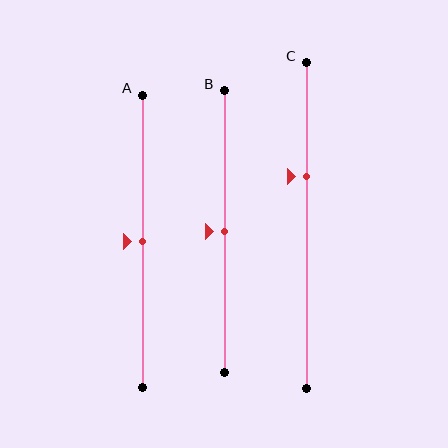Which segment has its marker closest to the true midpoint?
Segment A has its marker closest to the true midpoint.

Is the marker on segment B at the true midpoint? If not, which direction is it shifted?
Yes, the marker on segment B is at the true midpoint.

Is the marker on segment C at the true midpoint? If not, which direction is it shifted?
No, the marker on segment C is shifted upward by about 15% of the segment length.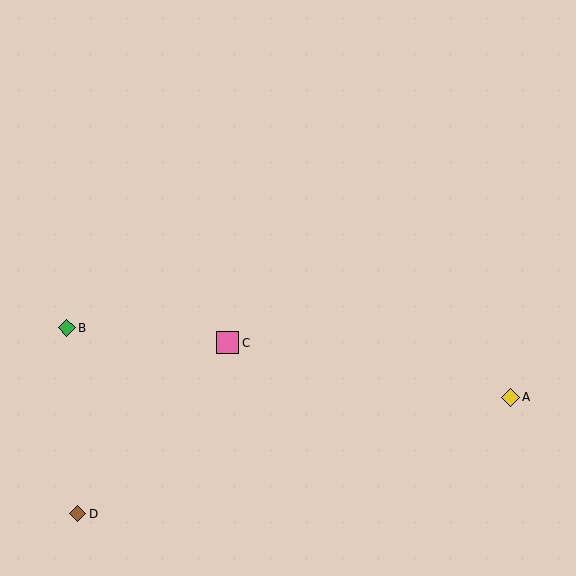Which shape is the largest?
The pink square (labeled C) is the largest.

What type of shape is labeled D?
Shape D is a brown diamond.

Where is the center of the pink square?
The center of the pink square is at (228, 343).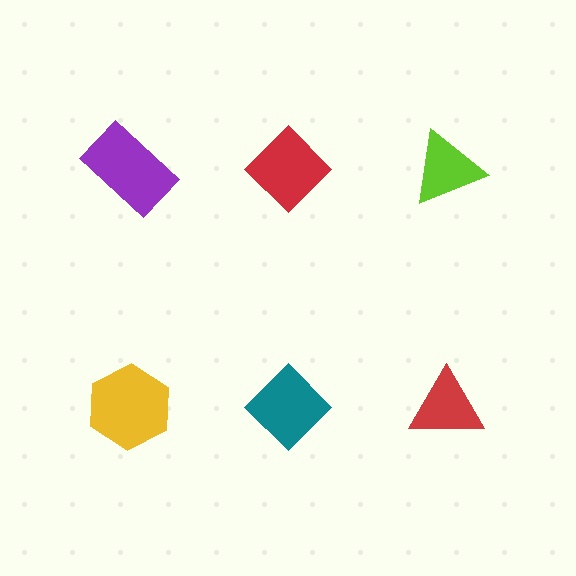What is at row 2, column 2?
A teal diamond.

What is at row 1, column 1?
A purple rectangle.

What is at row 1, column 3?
A lime triangle.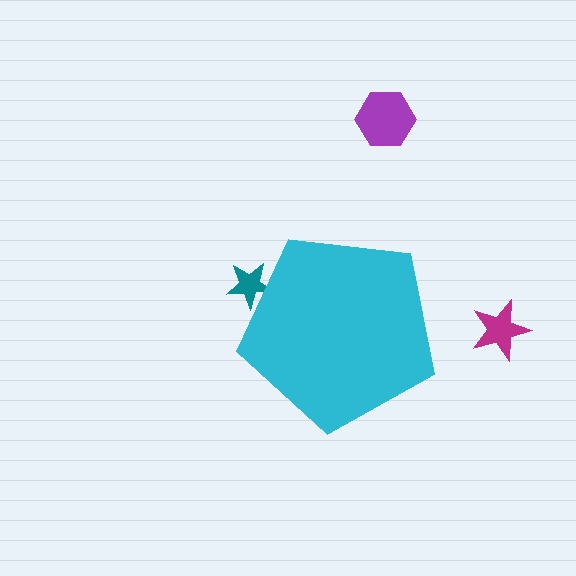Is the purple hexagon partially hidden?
No, the purple hexagon is fully visible.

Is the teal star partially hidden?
Yes, the teal star is partially hidden behind the cyan pentagon.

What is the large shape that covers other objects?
A cyan pentagon.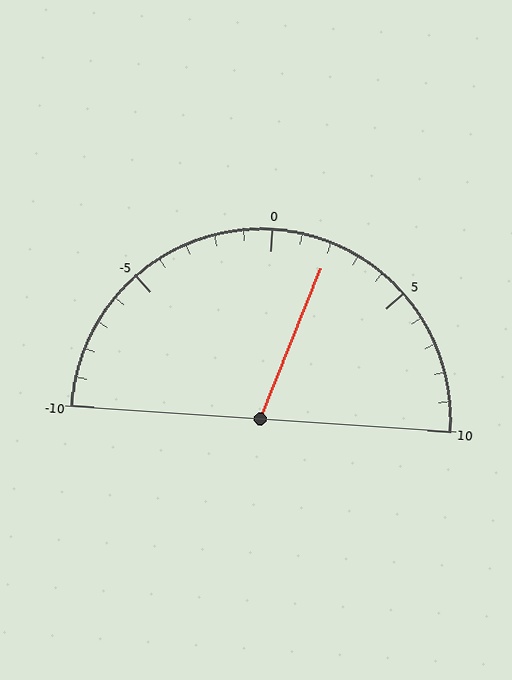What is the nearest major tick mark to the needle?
The nearest major tick mark is 0.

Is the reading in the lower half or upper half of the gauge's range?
The reading is in the upper half of the range (-10 to 10).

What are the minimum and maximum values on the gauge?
The gauge ranges from -10 to 10.